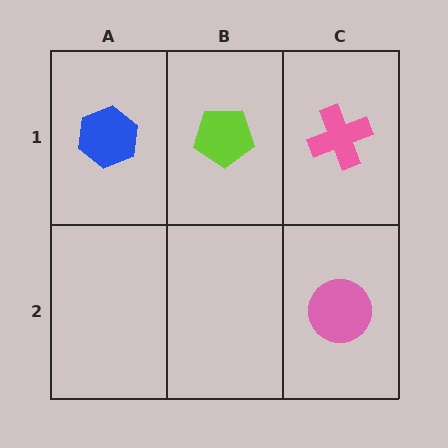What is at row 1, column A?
A blue hexagon.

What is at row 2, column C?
A pink circle.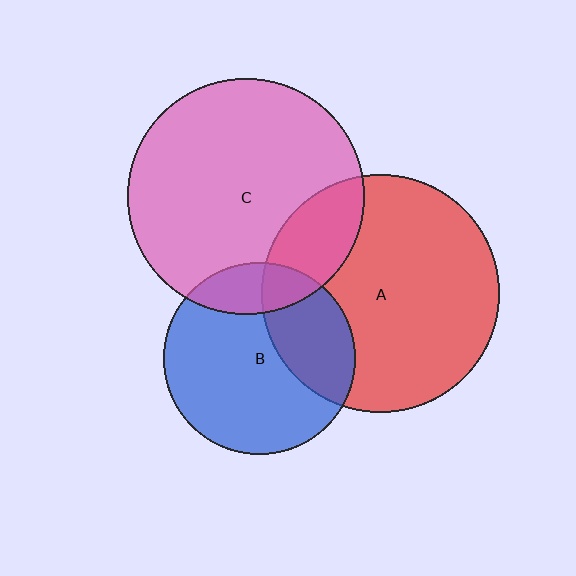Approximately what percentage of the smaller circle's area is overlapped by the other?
Approximately 20%.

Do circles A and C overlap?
Yes.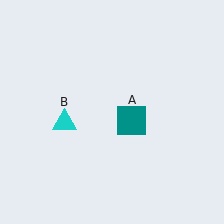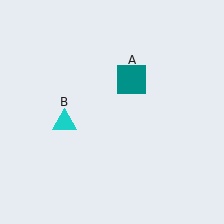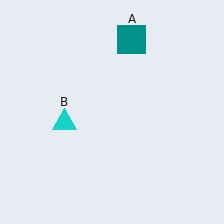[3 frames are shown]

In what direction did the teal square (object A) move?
The teal square (object A) moved up.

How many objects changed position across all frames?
1 object changed position: teal square (object A).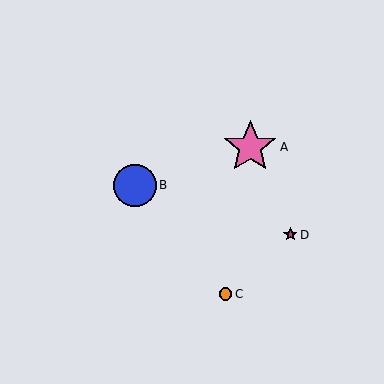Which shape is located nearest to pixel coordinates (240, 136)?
The pink star (labeled A) at (250, 147) is nearest to that location.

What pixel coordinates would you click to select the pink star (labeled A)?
Click at (250, 147) to select the pink star A.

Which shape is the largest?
The pink star (labeled A) is the largest.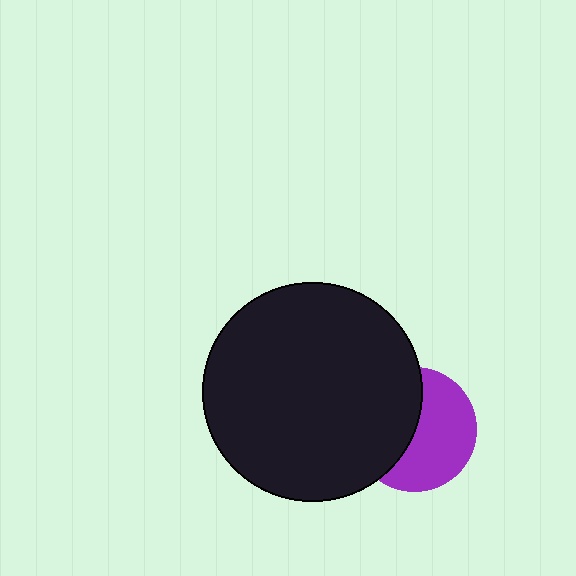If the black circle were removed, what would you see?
You would see the complete purple circle.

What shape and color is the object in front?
The object in front is a black circle.